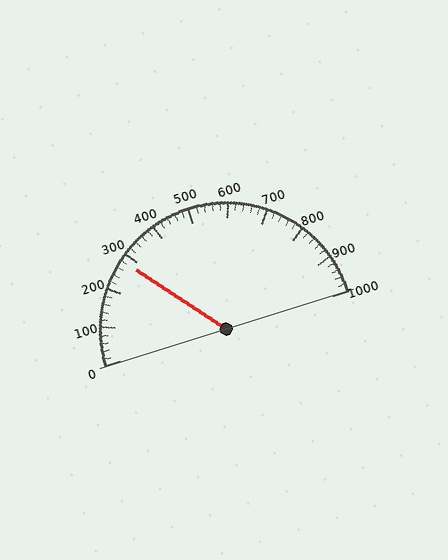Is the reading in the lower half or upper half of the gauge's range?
The reading is in the lower half of the range (0 to 1000).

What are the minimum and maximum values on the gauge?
The gauge ranges from 0 to 1000.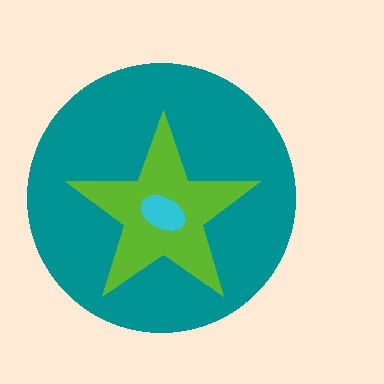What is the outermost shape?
The teal circle.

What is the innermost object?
The cyan ellipse.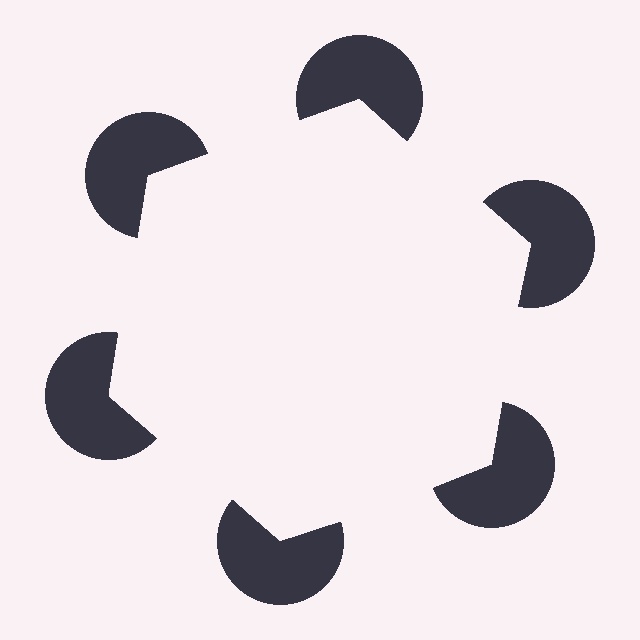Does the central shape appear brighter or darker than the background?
It typically appears slightly brighter than the background, even though no actual brightness change is drawn.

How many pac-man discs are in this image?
There are 6 — one at each vertex of the illusory hexagon.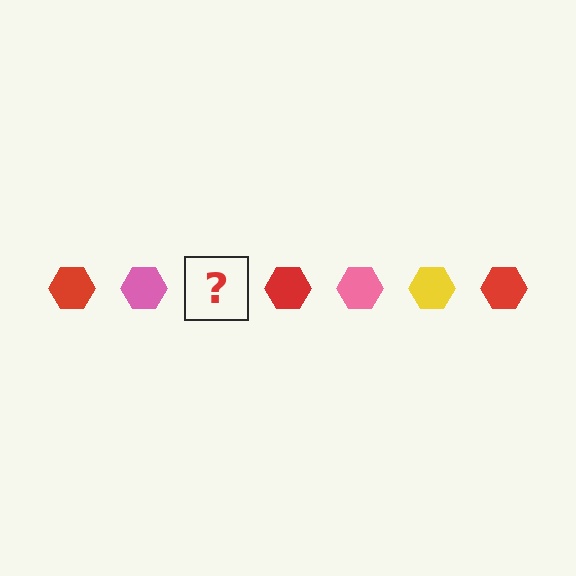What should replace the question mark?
The question mark should be replaced with a yellow hexagon.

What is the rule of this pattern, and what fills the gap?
The rule is that the pattern cycles through red, pink, yellow hexagons. The gap should be filled with a yellow hexagon.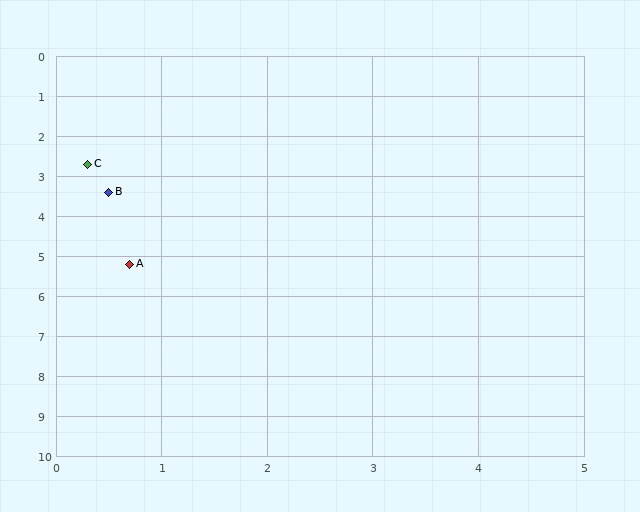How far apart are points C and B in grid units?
Points C and B are about 0.7 grid units apart.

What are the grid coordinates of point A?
Point A is at approximately (0.7, 5.2).